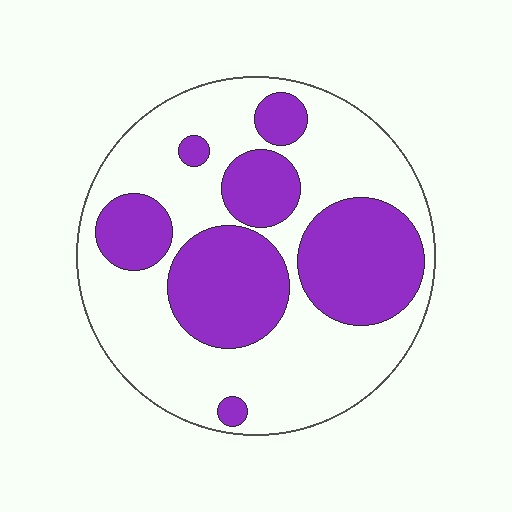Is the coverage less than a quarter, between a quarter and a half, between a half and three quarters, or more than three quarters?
Between a quarter and a half.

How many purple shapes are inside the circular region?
7.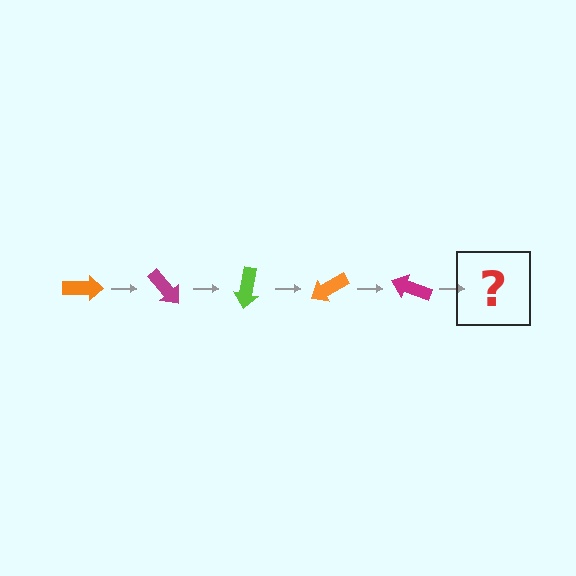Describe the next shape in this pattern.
It should be a lime arrow, rotated 250 degrees from the start.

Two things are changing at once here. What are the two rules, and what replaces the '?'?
The two rules are that it rotates 50 degrees each step and the color cycles through orange, magenta, and lime. The '?' should be a lime arrow, rotated 250 degrees from the start.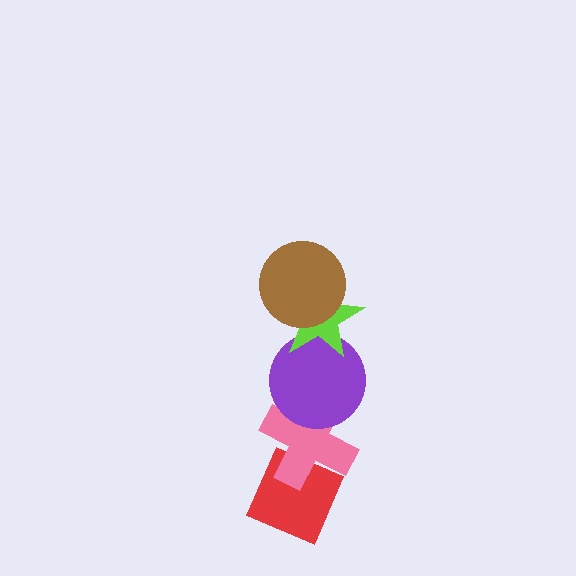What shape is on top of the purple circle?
The lime star is on top of the purple circle.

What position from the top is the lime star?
The lime star is 2nd from the top.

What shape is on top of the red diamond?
The pink cross is on top of the red diamond.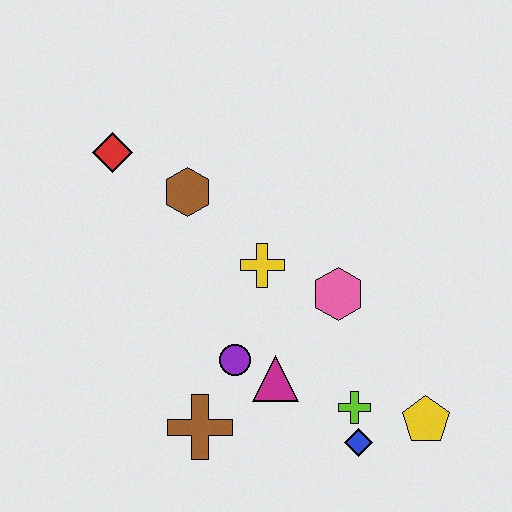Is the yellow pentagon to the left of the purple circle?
No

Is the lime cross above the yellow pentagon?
Yes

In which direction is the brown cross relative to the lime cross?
The brown cross is to the left of the lime cross.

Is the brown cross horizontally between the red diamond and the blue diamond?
Yes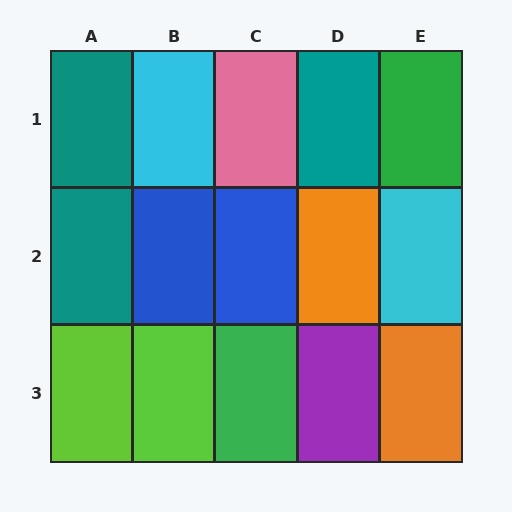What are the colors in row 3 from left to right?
Lime, lime, green, purple, orange.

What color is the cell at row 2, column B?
Blue.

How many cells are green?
2 cells are green.